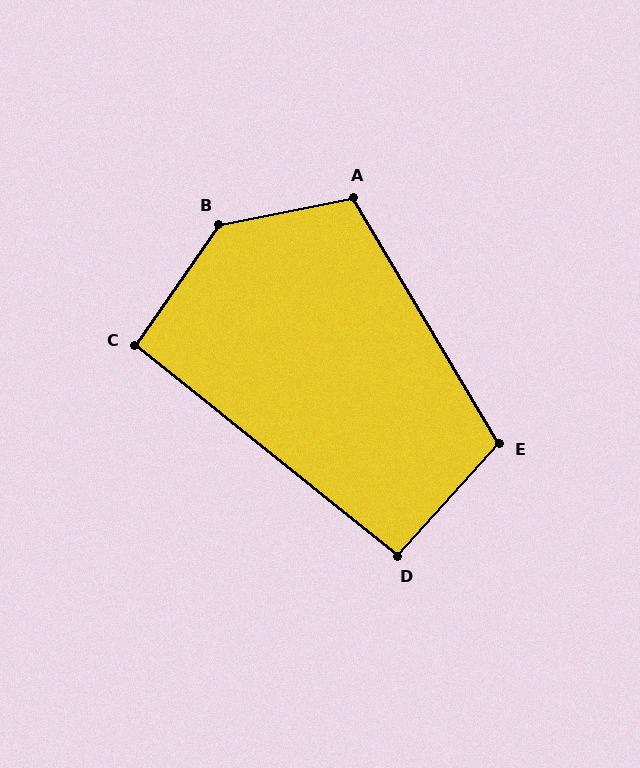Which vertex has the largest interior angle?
B, at approximately 136 degrees.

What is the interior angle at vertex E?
Approximately 107 degrees (obtuse).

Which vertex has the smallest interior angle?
D, at approximately 93 degrees.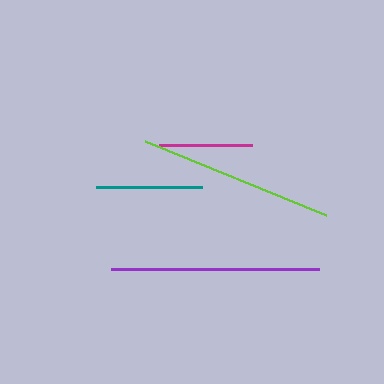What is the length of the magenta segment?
The magenta segment is approximately 93 pixels long.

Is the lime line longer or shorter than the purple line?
The purple line is longer than the lime line.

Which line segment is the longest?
The purple line is the longest at approximately 207 pixels.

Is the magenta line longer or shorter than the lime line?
The lime line is longer than the magenta line.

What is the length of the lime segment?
The lime segment is approximately 195 pixels long.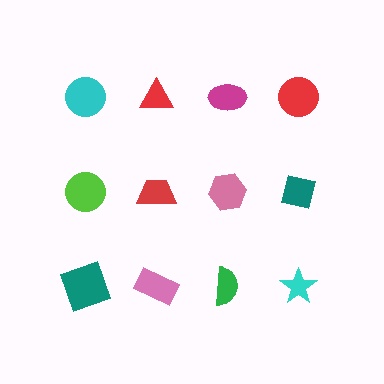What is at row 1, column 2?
A red triangle.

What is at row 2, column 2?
A red trapezoid.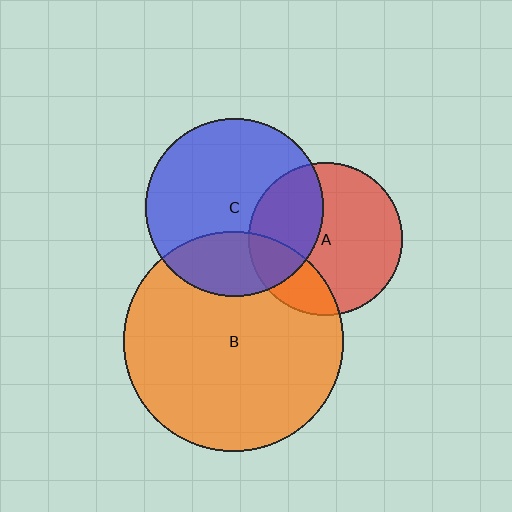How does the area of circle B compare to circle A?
Approximately 2.0 times.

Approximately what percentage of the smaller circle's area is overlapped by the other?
Approximately 25%.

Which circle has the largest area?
Circle B (orange).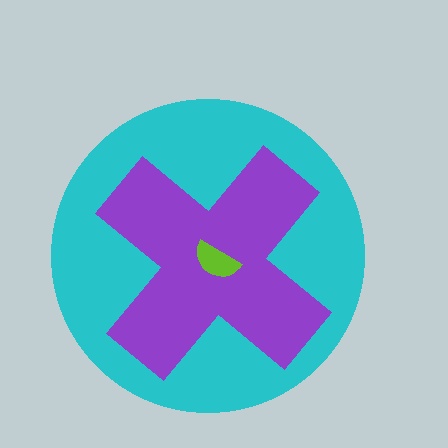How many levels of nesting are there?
3.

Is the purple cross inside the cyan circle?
Yes.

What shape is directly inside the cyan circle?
The purple cross.